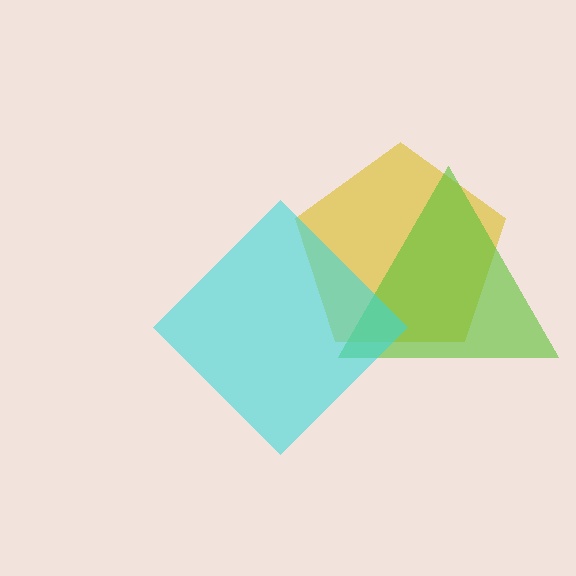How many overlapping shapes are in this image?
There are 3 overlapping shapes in the image.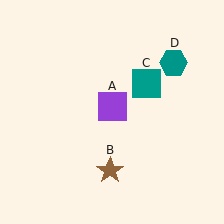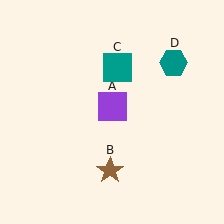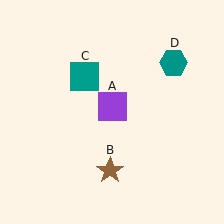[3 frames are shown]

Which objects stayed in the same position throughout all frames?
Purple square (object A) and brown star (object B) and teal hexagon (object D) remained stationary.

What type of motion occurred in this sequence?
The teal square (object C) rotated counterclockwise around the center of the scene.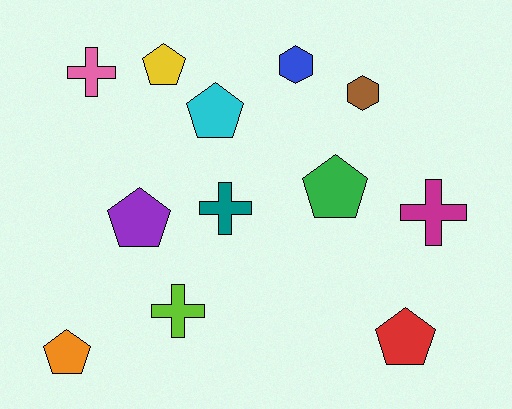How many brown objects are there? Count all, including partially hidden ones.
There is 1 brown object.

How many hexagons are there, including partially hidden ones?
There are 2 hexagons.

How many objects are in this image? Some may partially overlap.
There are 12 objects.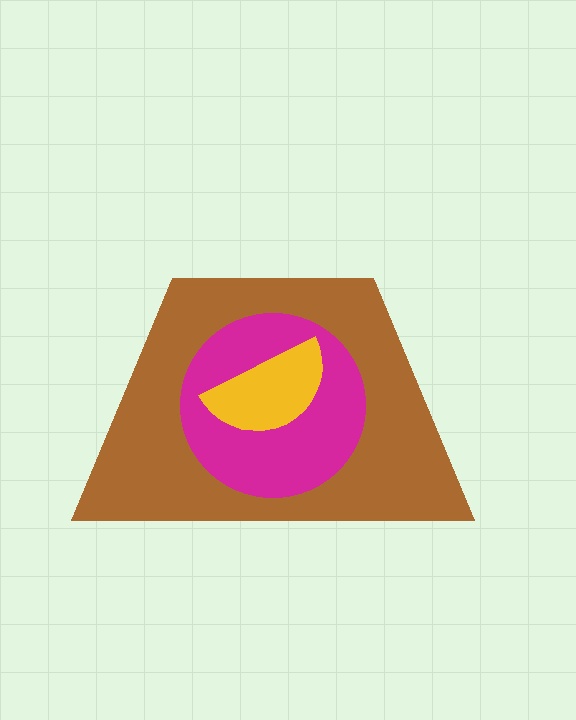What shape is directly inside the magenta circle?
The yellow semicircle.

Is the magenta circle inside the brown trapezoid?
Yes.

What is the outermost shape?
The brown trapezoid.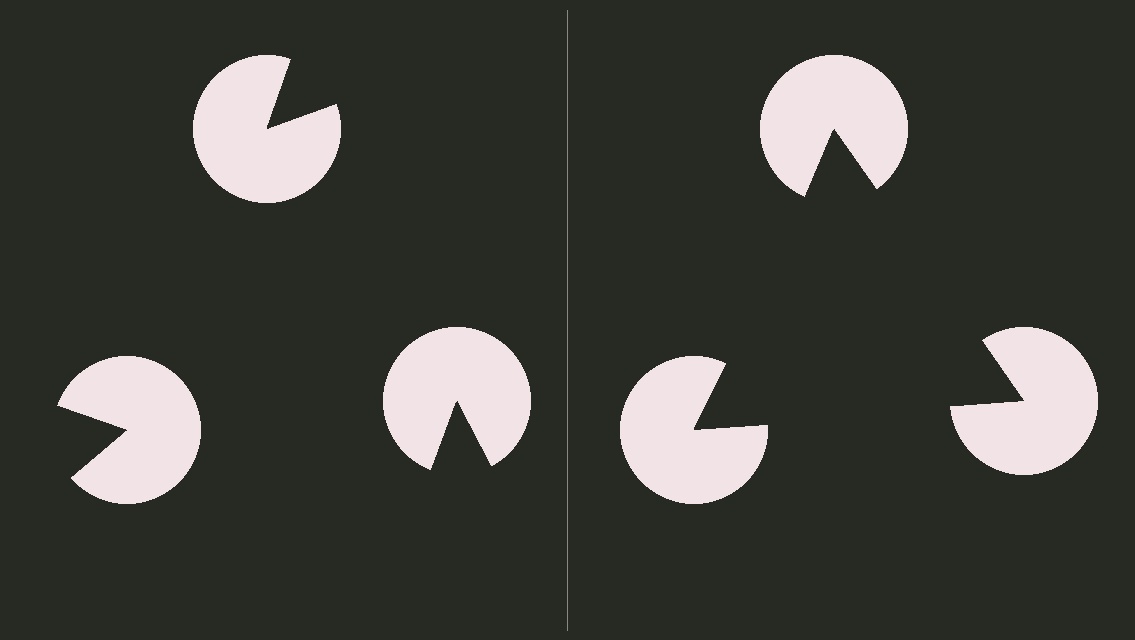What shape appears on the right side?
An illusory triangle.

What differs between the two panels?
The pac-man discs are positioned identically on both sides; only the wedge orientations differ. On the right they align to a triangle; on the left they are misaligned.